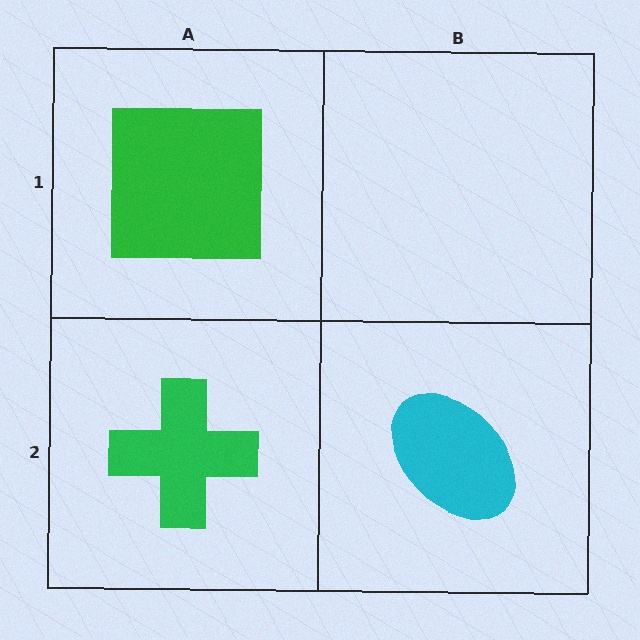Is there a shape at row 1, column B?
No, that cell is empty.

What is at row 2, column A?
A green cross.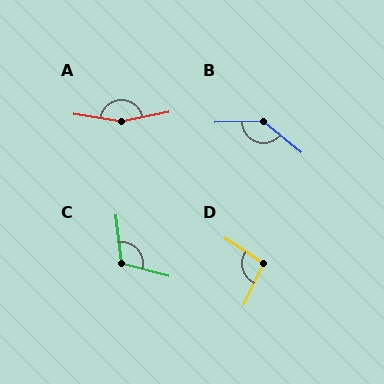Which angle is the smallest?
D, at approximately 98 degrees.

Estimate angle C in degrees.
Approximately 111 degrees.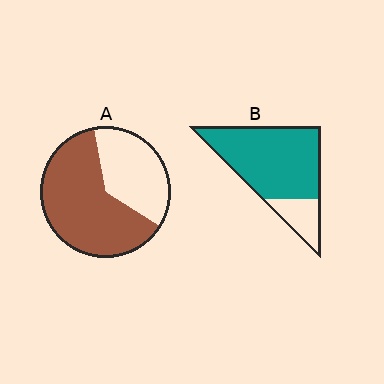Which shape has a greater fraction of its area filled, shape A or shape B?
Shape B.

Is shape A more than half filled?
Yes.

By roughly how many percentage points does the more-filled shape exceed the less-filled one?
By roughly 15 percentage points (B over A).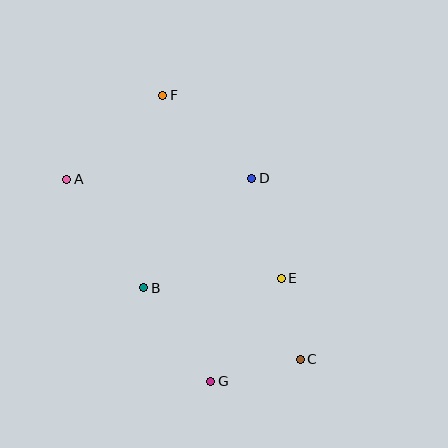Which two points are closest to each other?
Points C and E are closest to each other.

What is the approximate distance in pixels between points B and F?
The distance between B and F is approximately 193 pixels.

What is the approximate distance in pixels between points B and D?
The distance between B and D is approximately 154 pixels.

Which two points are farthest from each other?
Points C and F are farthest from each other.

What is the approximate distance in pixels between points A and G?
The distance between A and G is approximately 248 pixels.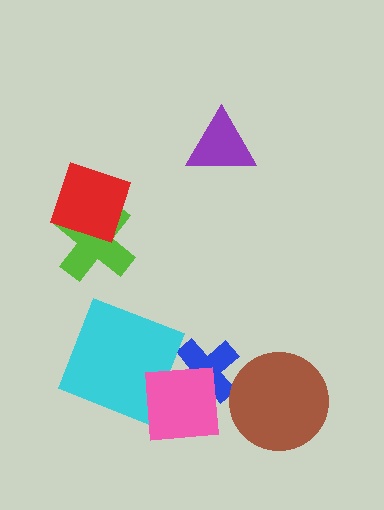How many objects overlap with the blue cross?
1 object overlaps with the blue cross.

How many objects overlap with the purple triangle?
0 objects overlap with the purple triangle.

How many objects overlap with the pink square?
2 objects overlap with the pink square.